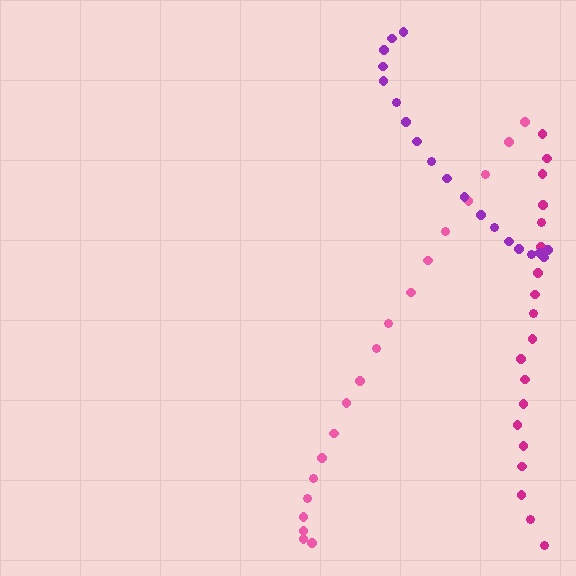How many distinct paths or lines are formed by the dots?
There are 3 distinct paths.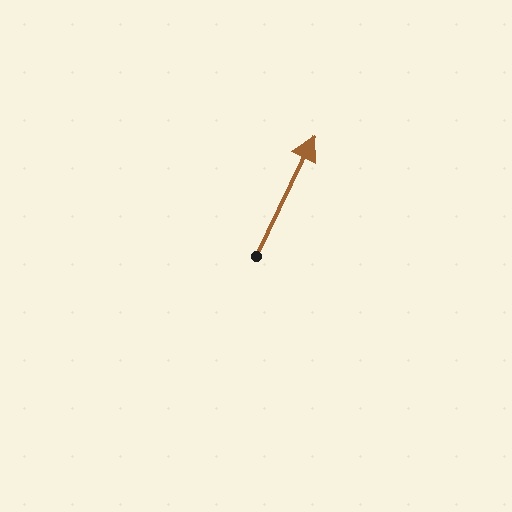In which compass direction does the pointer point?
Northeast.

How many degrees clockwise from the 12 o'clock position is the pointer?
Approximately 26 degrees.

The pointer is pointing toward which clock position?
Roughly 1 o'clock.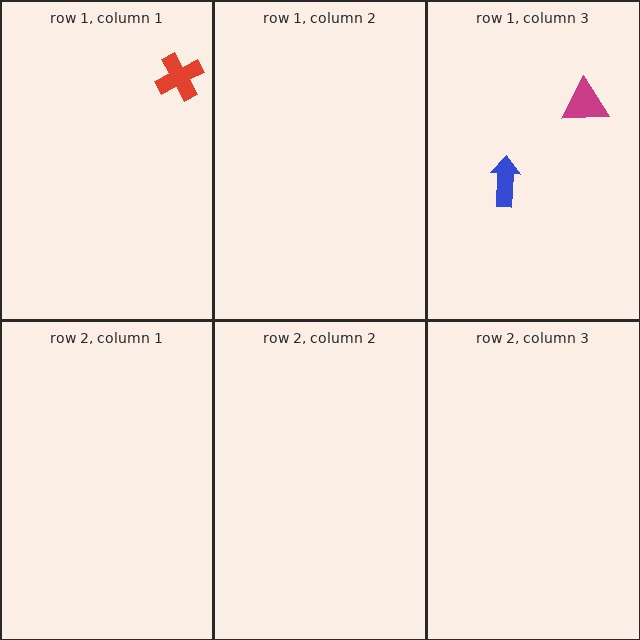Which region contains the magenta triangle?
The row 1, column 3 region.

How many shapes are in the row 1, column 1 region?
1.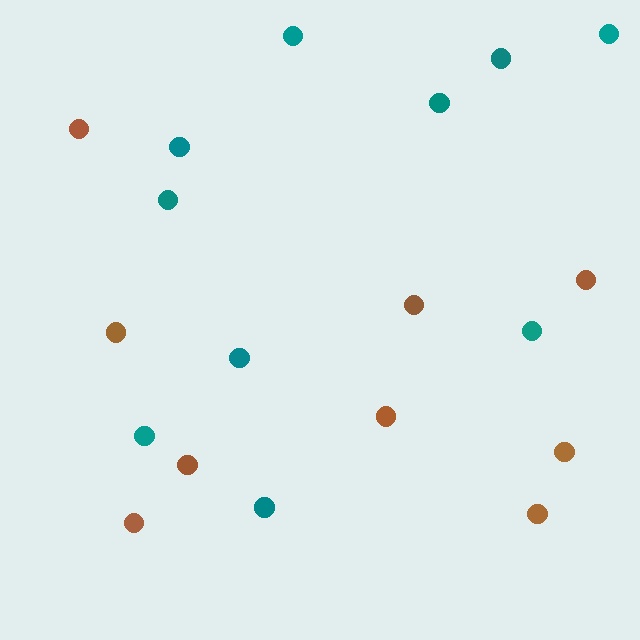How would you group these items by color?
There are 2 groups: one group of brown circles (9) and one group of teal circles (10).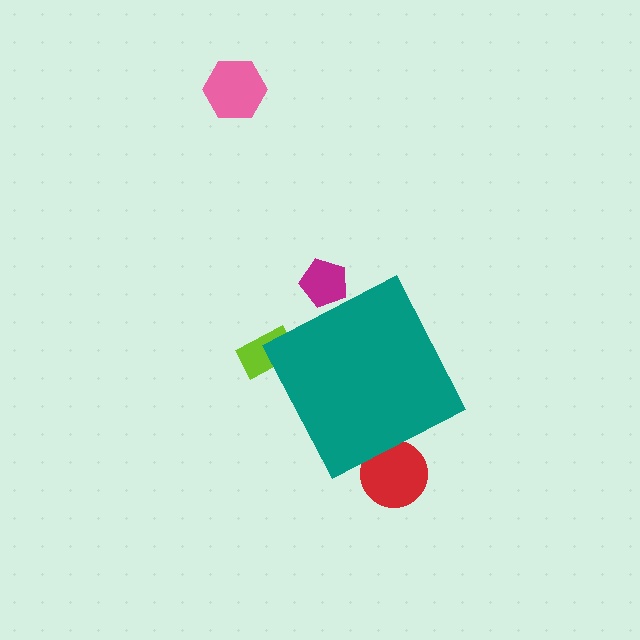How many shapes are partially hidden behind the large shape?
3 shapes are partially hidden.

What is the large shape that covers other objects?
A teal diamond.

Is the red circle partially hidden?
Yes, the red circle is partially hidden behind the teal diamond.